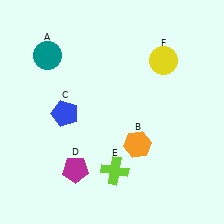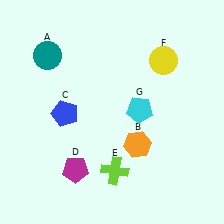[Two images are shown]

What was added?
A cyan pentagon (G) was added in Image 2.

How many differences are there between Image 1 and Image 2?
There is 1 difference between the two images.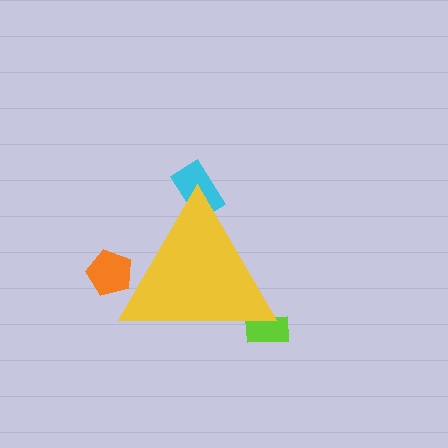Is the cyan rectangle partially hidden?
Yes, the cyan rectangle is partially hidden behind the yellow triangle.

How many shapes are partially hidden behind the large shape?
3 shapes are partially hidden.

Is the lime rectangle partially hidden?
Yes, the lime rectangle is partially hidden behind the yellow triangle.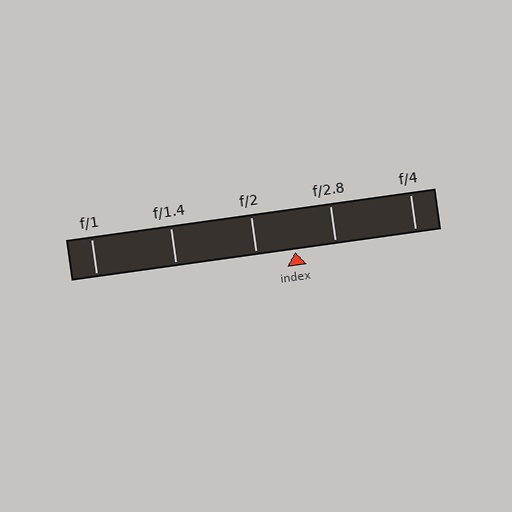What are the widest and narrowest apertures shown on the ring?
The widest aperture shown is f/1 and the narrowest is f/4.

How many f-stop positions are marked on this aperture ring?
There are 5 f-stop positions marked.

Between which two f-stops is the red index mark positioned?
The index mark is between f/2 and f/2.8.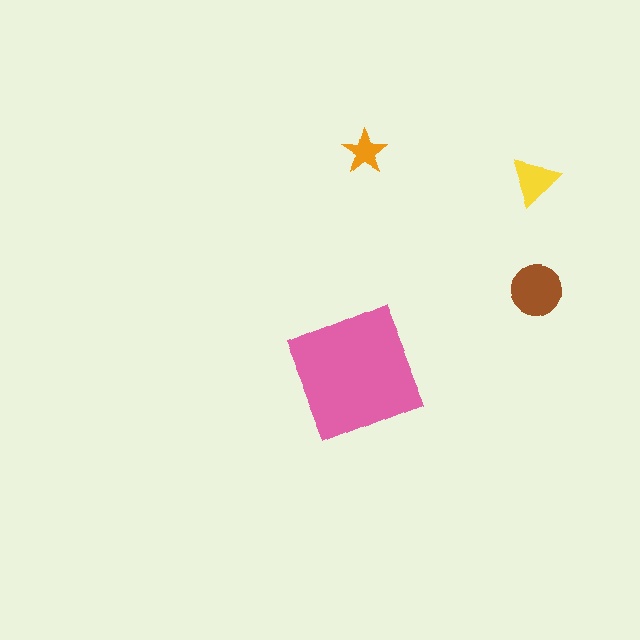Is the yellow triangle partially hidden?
No, the yellow triangle is fully visible.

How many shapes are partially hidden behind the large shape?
0 shapes are partially hidden.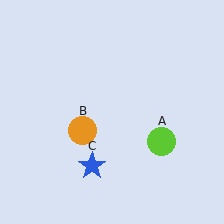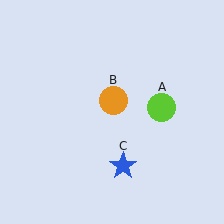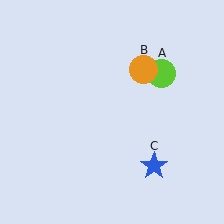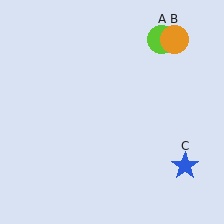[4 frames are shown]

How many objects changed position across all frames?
3 objects changed position: lime circle (object A), orange circle (object B), blue star (object C).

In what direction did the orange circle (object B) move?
The orange circle (object B) moved up and to the right.